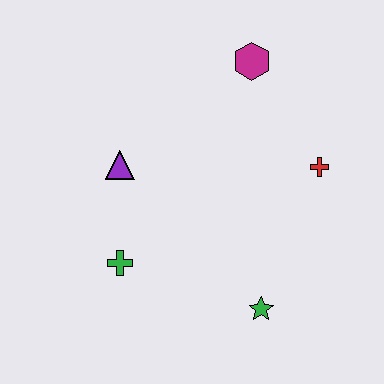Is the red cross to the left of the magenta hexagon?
No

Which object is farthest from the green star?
The magenta hexagon is farthest from the green star.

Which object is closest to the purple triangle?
The green cross is closest to the purple triangle.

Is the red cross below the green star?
No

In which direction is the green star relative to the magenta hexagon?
The green star is below the magenta hexagon.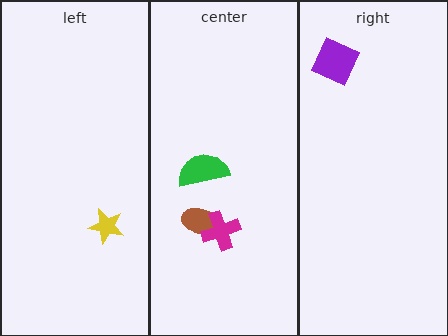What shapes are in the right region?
The purple diamond.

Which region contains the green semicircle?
The center region.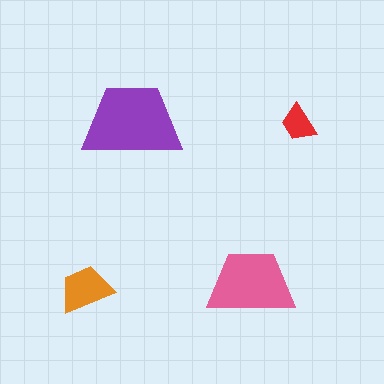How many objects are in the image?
There are 4 objects in the image.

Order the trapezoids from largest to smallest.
the purple one, the pink one, the orange one, the red one.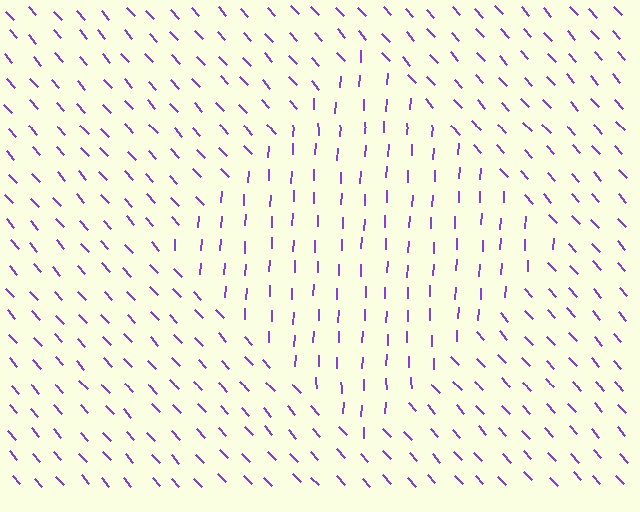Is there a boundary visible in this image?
Yes, there is a texture boundary formed by a change in line orientation.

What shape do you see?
I see a diamond.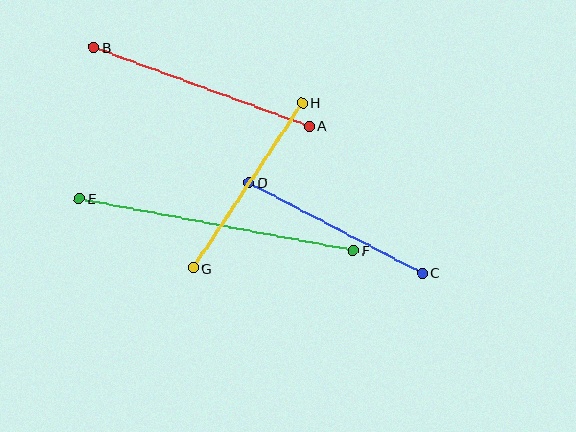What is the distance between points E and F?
The distance is approximately 279 pixels.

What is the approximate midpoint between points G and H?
The midpoint is at approximately (248, 185) pixels.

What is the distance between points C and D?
The distance is approximately 195 pixels.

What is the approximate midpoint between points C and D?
The midpoint is at approximately (336, 228) pixels.